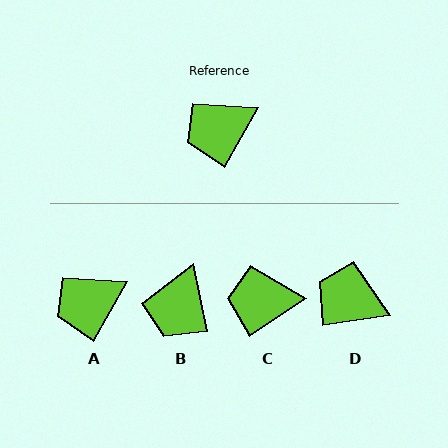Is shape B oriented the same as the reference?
No, it is off by about 41 degrees.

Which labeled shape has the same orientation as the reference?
A.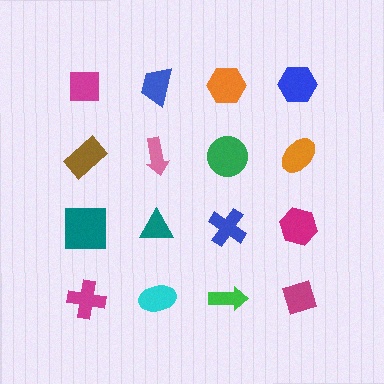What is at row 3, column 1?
A teal square.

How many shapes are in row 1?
4 shapes.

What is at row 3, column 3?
A blue cross.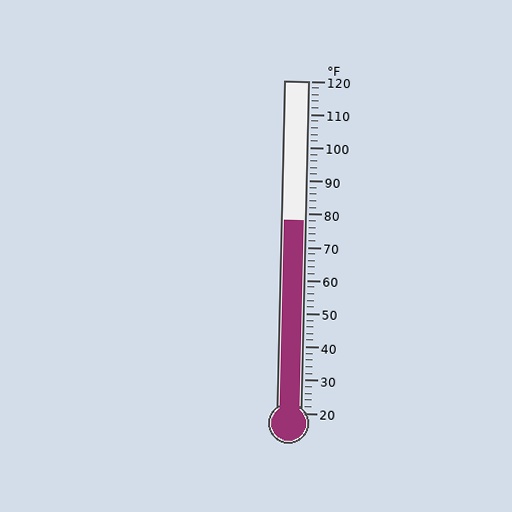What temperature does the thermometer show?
The thermometer shows approximately 78°F.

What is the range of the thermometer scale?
The thermometer scale ranges from 20°F to 120°F.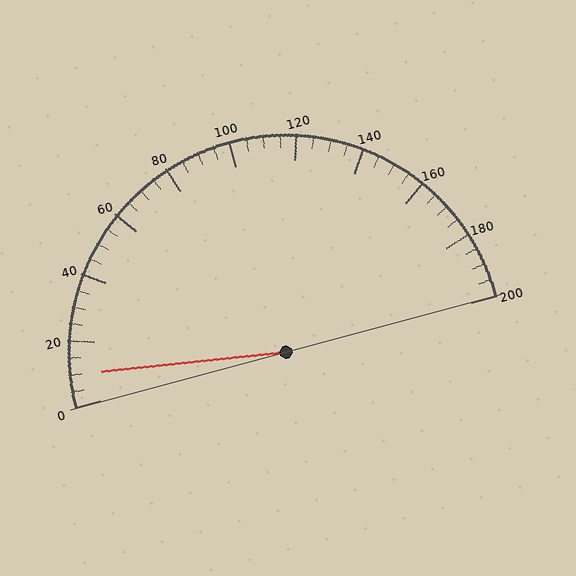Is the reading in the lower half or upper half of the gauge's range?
The reading is in the lower half of the range (0 to 200).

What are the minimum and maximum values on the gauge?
The gauge ranges from 0 to 200.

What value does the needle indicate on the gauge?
The needle indicates approximately 10.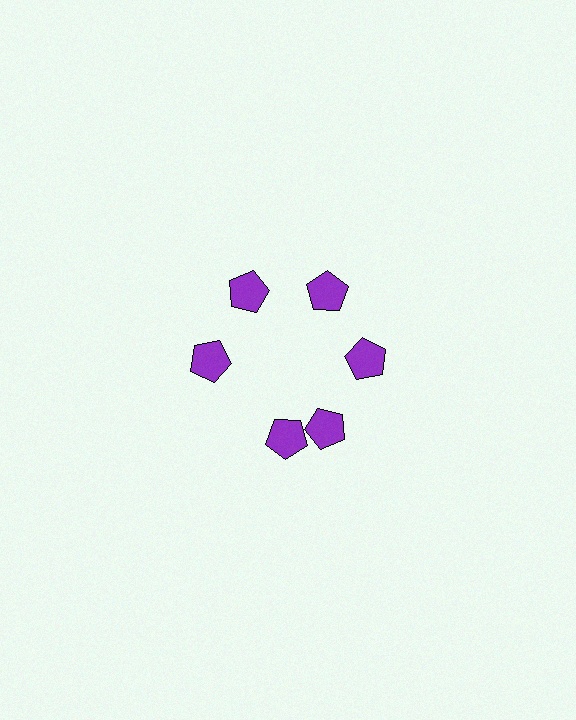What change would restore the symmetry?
The symmetry would be restored by rotating it back into even spacing with its neighbors so that all 6 pentagons sit at equal angles and equal distance from the center.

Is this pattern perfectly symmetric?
No. The 6 purple pentagons are arranged in a ring, but one element near the 7 o'clock position is rotated out of alignment along the ring, breaking the 6-fold rotational symmetry.